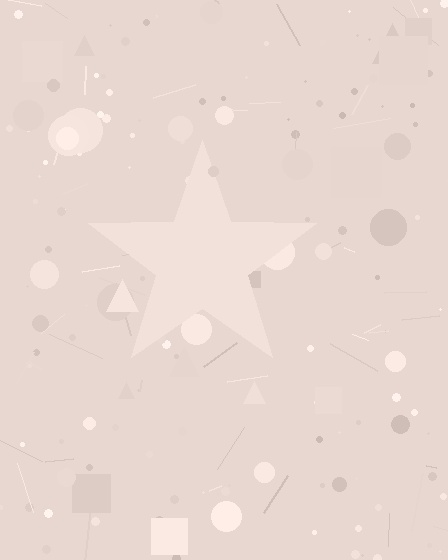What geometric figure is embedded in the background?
A star is embedded in the background.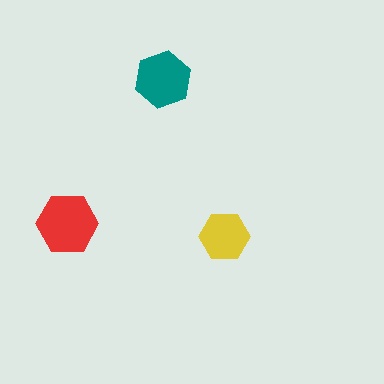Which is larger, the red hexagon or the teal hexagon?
The red one.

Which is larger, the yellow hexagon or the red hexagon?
The red one.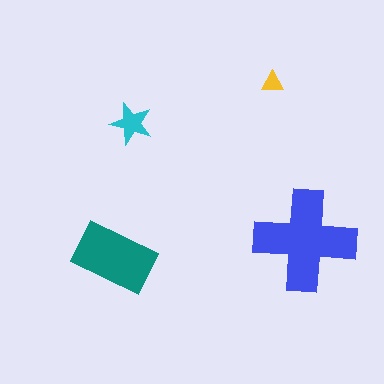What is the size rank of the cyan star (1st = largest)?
3rd.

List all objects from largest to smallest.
The blue cross, the teal rectangle, the cyan star, the yellow triangle.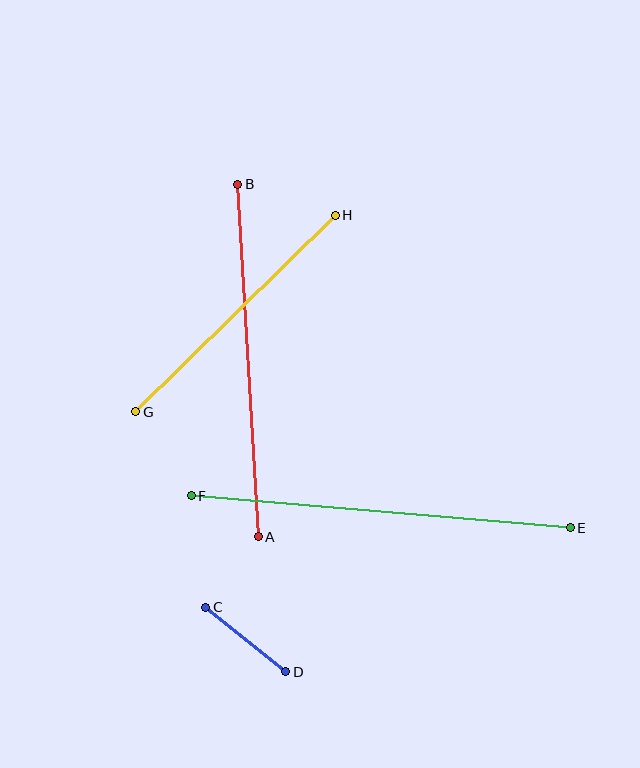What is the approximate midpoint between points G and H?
The midpoint is at approximately (235, 314) pixels.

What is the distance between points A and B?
The distance is approximately 353 pixels.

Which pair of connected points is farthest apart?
Points E and F are farthest apart.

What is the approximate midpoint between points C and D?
The midpoint is at approximately (246, 640) pixels.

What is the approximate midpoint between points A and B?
The midpoint is at approximately (248, 361) pixels.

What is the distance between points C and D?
The distance is approximately 103 pixels.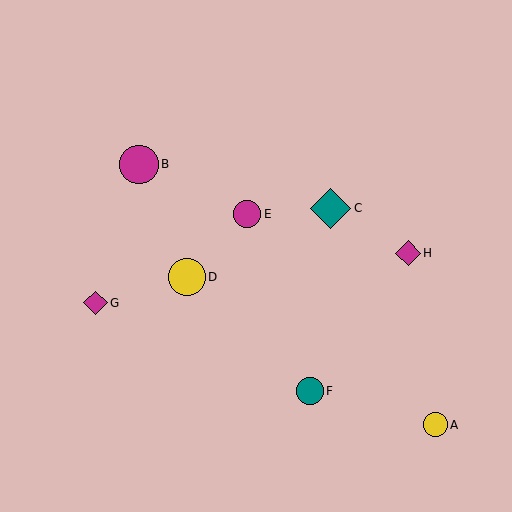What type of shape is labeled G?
Shape G is a magenta diamond.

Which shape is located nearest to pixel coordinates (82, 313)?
The magenta diamond (labeled G) at (96, 303) is nearest to that location.